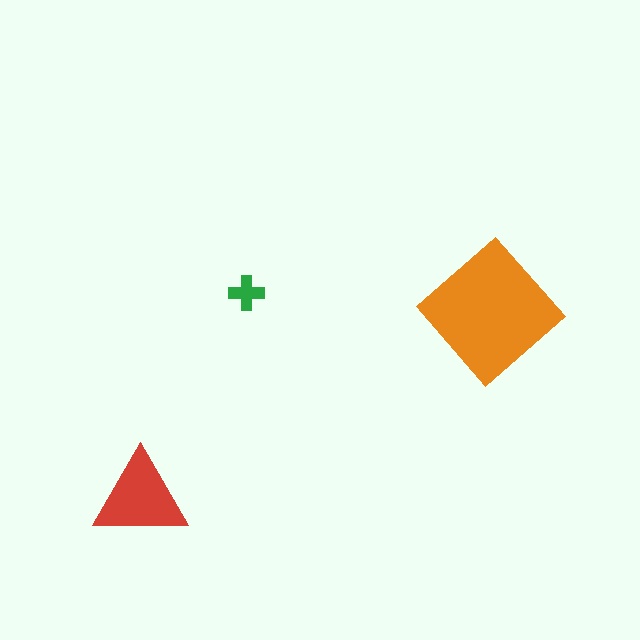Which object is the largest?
The orange diamond.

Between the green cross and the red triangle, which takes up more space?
The red triangle.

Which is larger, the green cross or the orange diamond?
The orange diamond.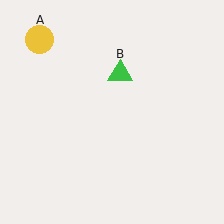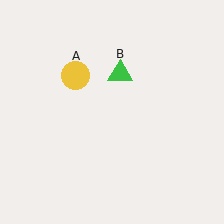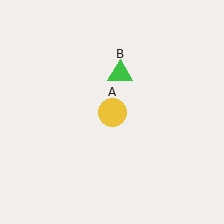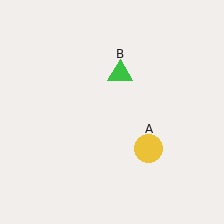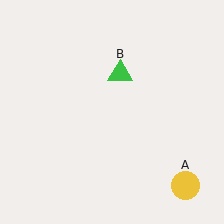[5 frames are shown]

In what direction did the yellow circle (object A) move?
The yellow circle (object A) moved down and to the right.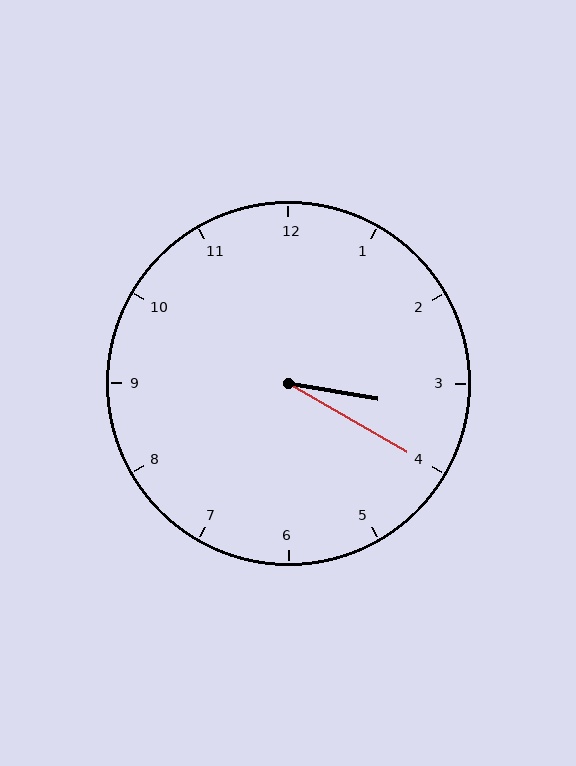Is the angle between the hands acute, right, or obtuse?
It is acute.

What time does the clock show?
3:20.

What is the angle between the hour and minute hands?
Approximately 20 degrees.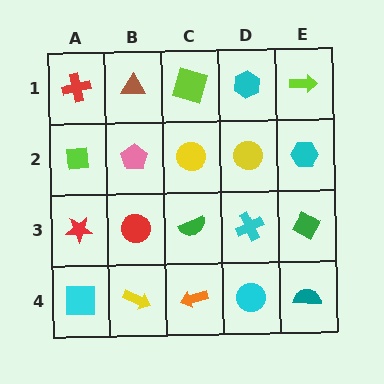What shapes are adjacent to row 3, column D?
A yellow circle (row 2, column D), a cyan circle (row 4, column D), a green semicircle (row 3, column C), a green diamond (row 3, column E).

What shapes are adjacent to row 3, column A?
A lime square (row 2, column A), a cyan square (row 4, column A), a red circle (row 3, column B).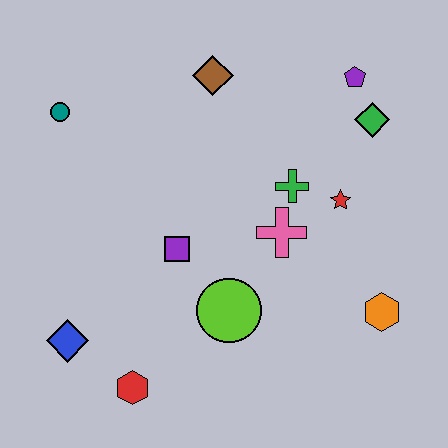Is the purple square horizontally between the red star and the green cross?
No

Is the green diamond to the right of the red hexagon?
Yes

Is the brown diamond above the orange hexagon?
Yes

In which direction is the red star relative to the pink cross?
The red star is to the right of the pink cross.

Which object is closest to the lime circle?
The purple square is closest to the lime circle.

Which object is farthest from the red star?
The blue diamond is farthest from the red star.